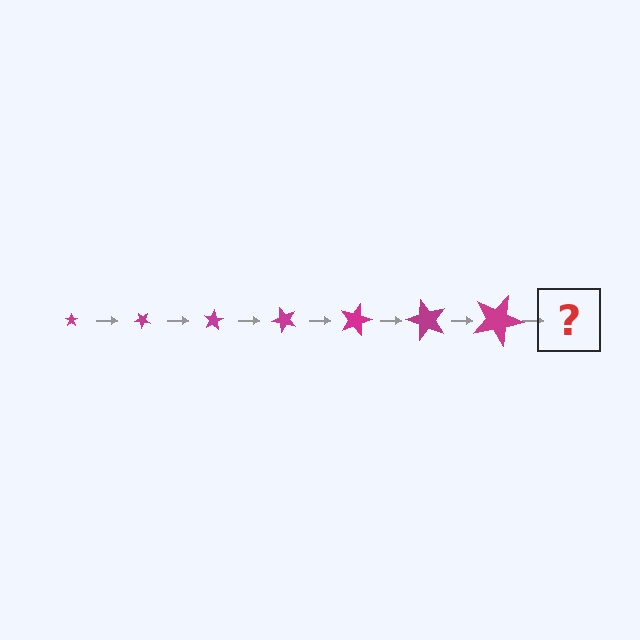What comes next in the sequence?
The next element should be a star, larger than the previous one and rotated 280 degrees from the start.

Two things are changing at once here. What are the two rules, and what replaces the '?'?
The two rules are that the star grows larger each step and it rotates 40 degrees each step. The '?' should be a star, larger than the previous one and rotated 280 degrees from the start.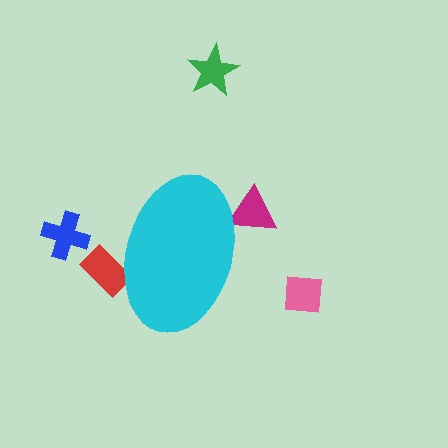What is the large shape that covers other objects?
A cyan ellipse.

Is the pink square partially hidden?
No, the pink square is fully visible.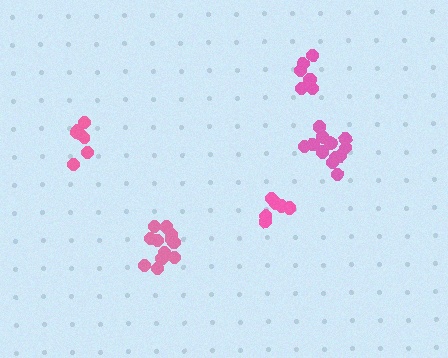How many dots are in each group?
Group 1: 6 dots, Group 2: 6 dots, Group 3: 12 dots, Group 4: 12 dots, Group 5: 7 dots (43 total).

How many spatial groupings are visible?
There are 5 spatial groupings.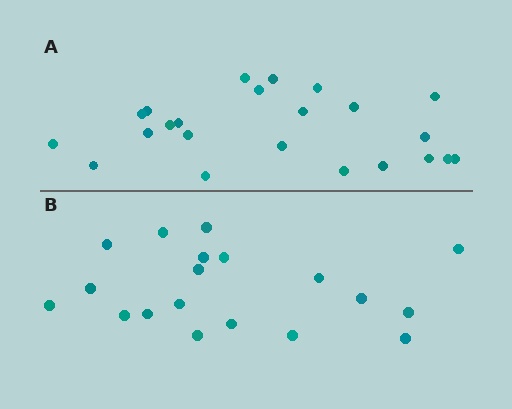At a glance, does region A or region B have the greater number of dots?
Region A (the top region) has more dots.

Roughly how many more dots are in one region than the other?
Region A has about 4 more dots than region B.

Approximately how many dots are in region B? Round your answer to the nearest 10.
About 20 dots. (The exact count is 19, which rounds to 20.)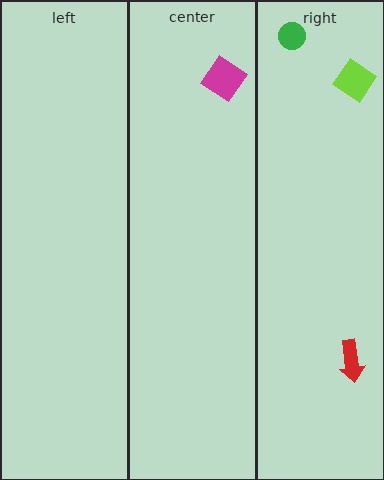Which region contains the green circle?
The right region.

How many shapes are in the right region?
3.